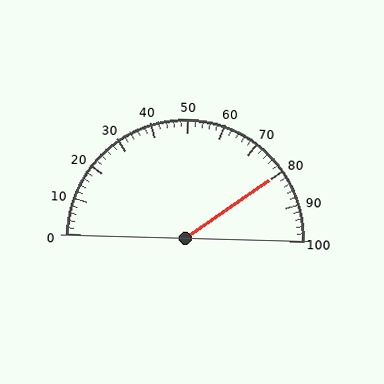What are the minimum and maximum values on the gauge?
The gauge ranges from 0 to 100.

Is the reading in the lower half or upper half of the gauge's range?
The reading is in the upper half of the range (0 to 100).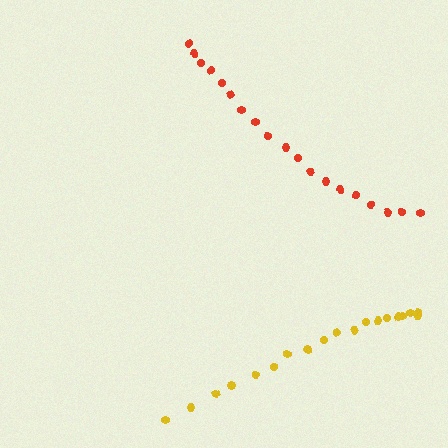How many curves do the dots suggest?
There are 2 distinct paths.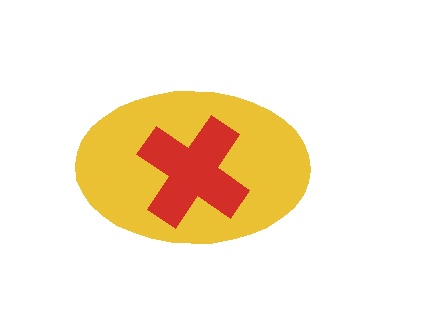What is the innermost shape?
The red cross.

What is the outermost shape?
The yellow ellipse.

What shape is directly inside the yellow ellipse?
The red cross.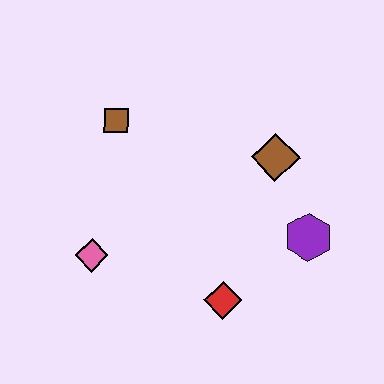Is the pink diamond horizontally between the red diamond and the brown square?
No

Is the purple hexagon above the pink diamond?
Yes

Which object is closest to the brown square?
The pink diamond is closest to the brown square.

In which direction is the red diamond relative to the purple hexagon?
The red diamond is to the left of the purple hexagon.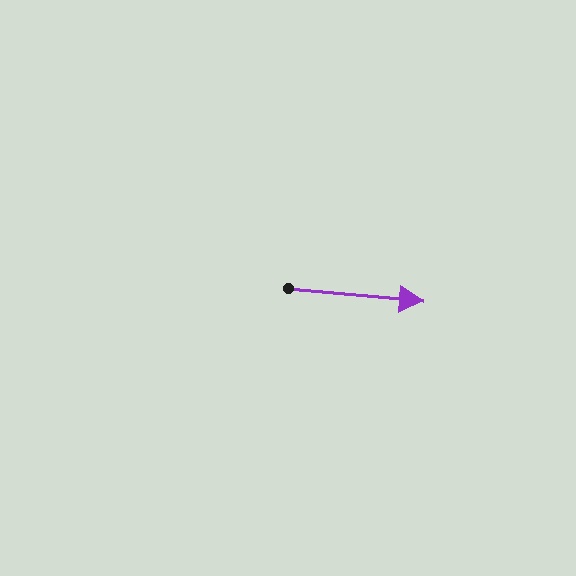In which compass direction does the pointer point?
East.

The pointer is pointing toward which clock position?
Roughly 3 o'clock.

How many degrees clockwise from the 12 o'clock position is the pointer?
Approximately 95 degrees.